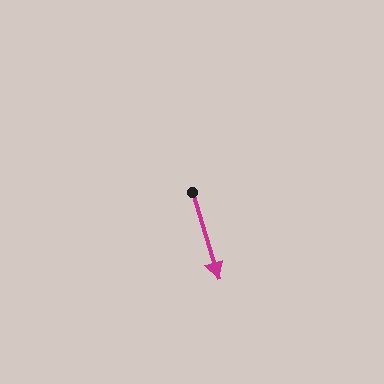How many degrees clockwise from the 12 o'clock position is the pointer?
Approximately 163 degrees.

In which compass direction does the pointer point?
South.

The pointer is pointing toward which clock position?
Roughly 5 o'clock.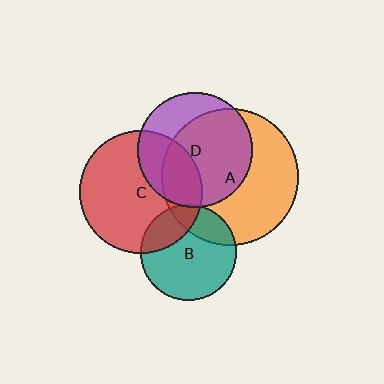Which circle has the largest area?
Circle A (orange).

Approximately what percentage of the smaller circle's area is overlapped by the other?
Approximately 20%.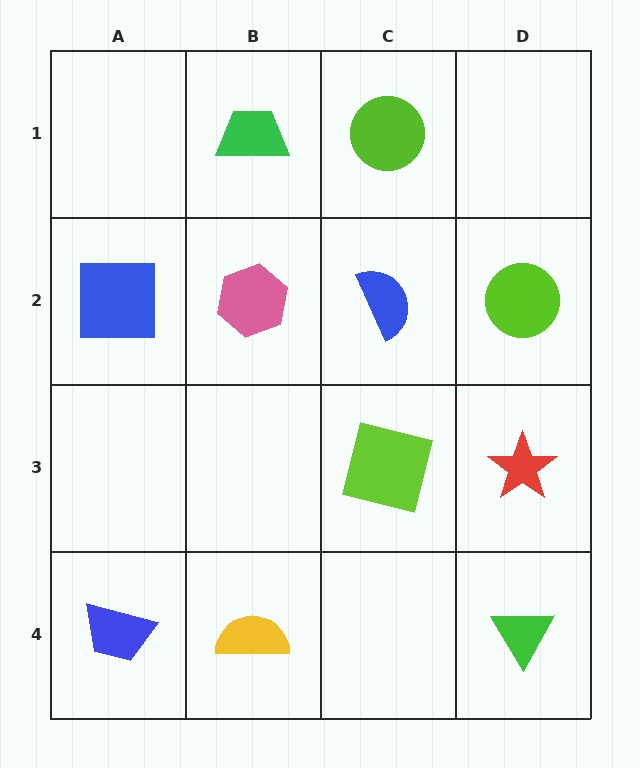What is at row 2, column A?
A blue square.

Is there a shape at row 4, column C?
No, that cell is empty.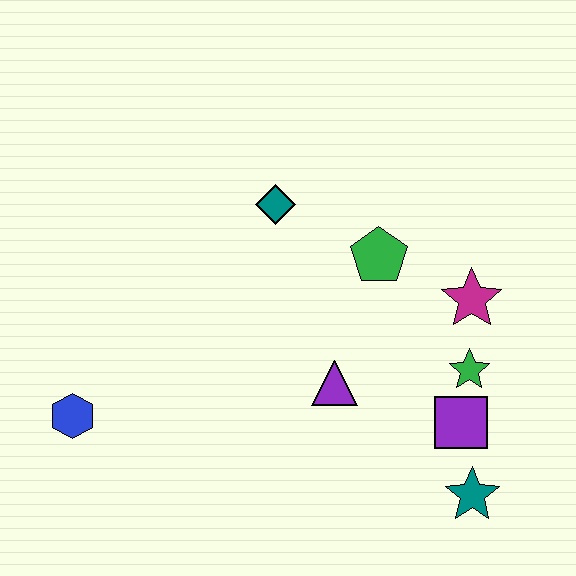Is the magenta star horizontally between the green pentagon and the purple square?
No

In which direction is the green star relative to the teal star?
The green star is above the teal star.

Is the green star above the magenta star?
No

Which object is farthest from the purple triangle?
The blue hexagon is farthest from the purple triangle.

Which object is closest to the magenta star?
The green star is closest to the magenta star.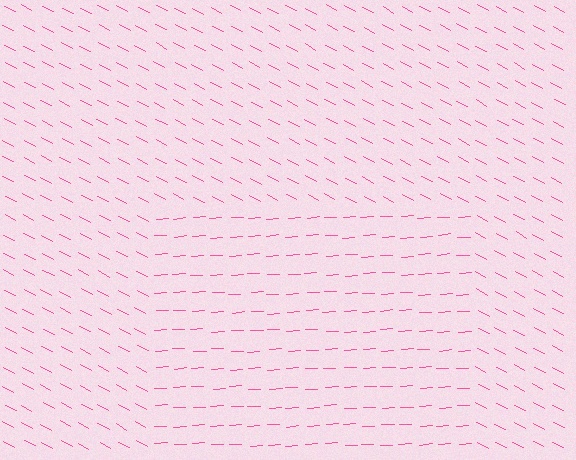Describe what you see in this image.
The image is filled with small pink line segments. A rectangle region in the image has lines oriented differently from the surrounding lines, creating a visible texture boundary.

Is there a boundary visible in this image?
Yes, there is a texture boundary formed by a change in line orientation.